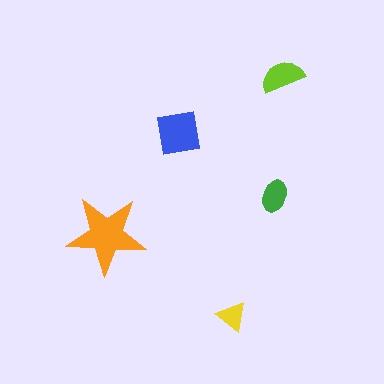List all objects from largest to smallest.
The orange star, the blue square, the lime semicircle, the green ellipse, the yellow triangle.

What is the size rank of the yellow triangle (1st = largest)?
5th.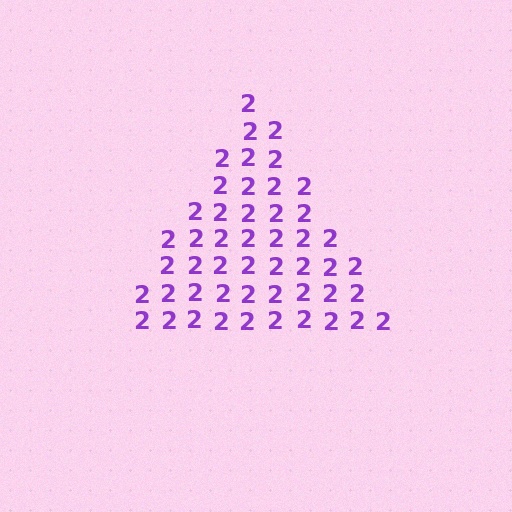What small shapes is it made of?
It is made of small digit 2's.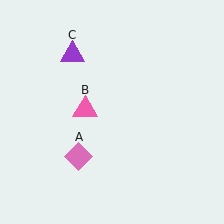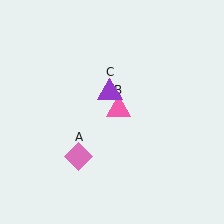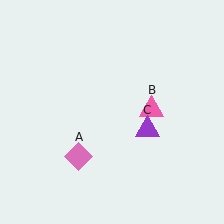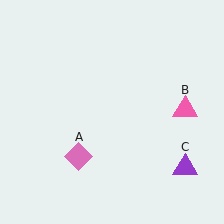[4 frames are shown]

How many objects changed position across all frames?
2 objects changed position: pink triangle (object B), purple triangle (object C).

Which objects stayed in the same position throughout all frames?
Pink diamond (object A) remained stationary.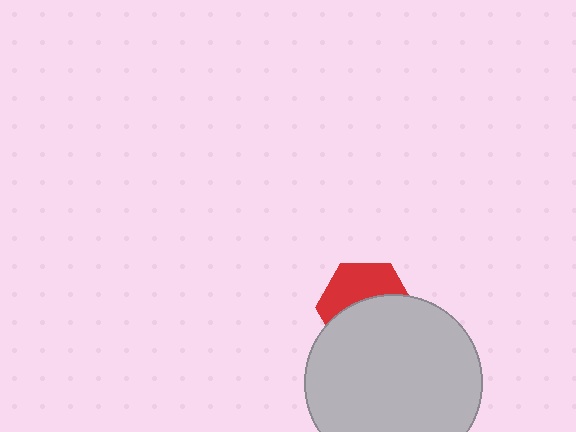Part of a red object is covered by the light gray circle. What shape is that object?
It is a hexagon.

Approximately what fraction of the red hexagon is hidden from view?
Roughly 56% of the red hexagon is hidden behind the light gray circle.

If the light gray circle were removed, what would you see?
You would see the complete red hexagon.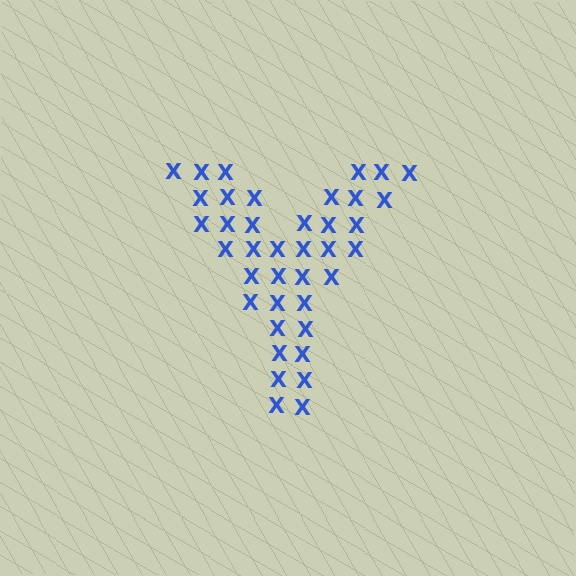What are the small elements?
The small elements are letter X's.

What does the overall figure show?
The overall figure shows the letter Y.